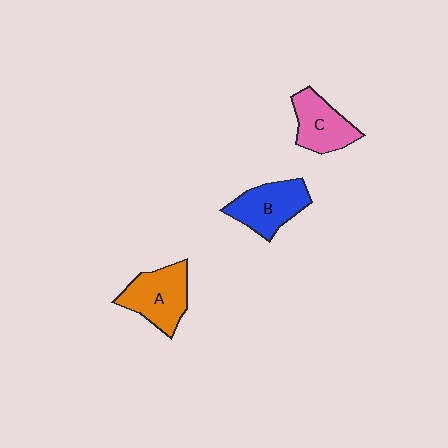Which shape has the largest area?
Shape A (orange).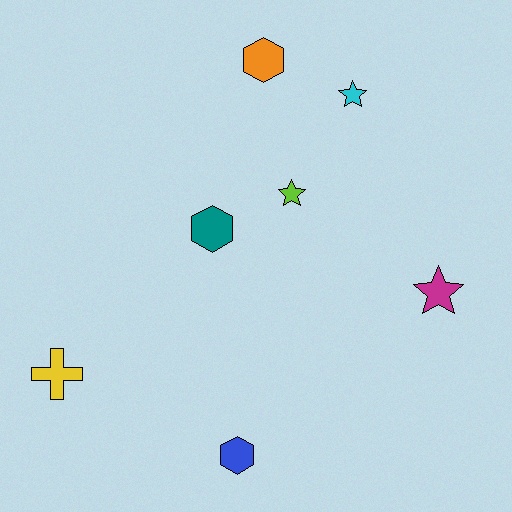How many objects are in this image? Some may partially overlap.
There are 7 objects.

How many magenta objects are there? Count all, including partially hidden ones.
There is 1 magenta object.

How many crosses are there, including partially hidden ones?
There is 1 cross.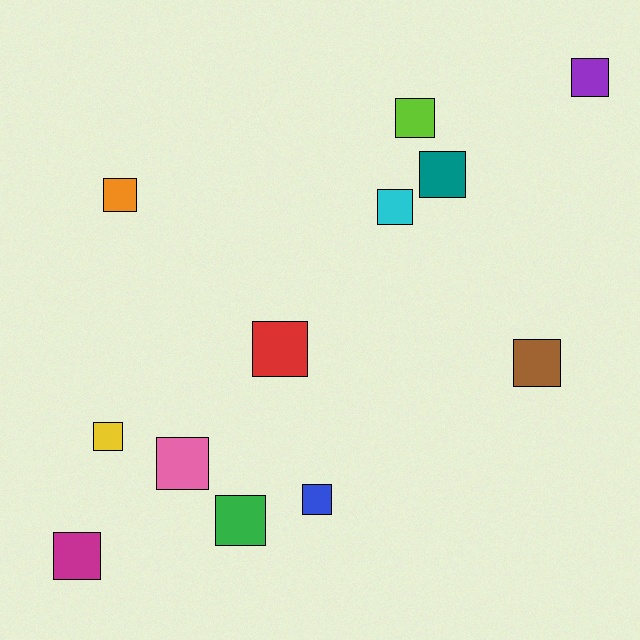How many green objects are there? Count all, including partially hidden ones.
There is 1 green object.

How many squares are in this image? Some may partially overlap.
There are 12 squares.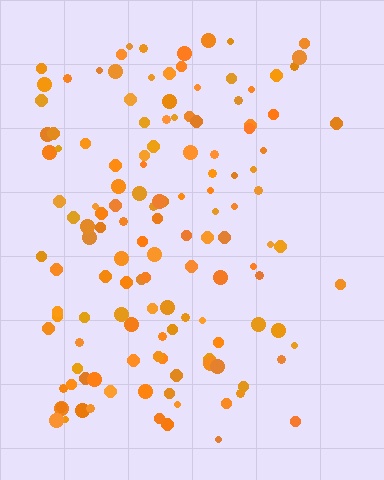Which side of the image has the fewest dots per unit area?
The right.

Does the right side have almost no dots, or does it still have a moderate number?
Still a moderate number, just noticeably fewer than the left.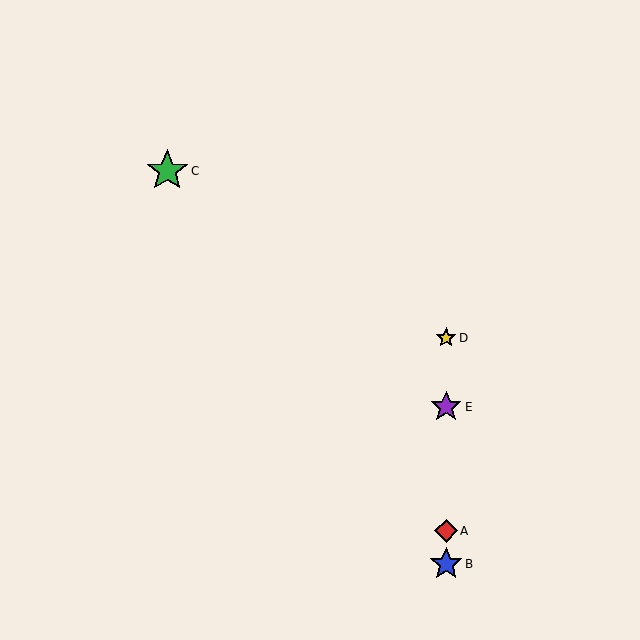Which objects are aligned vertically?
Objects A, B, D, E are aligned vertically.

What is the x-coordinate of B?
Object B is at x≈446.